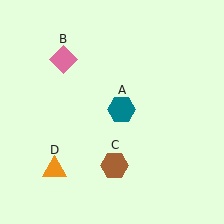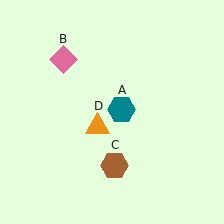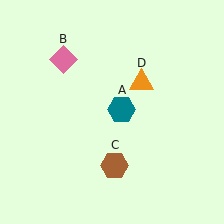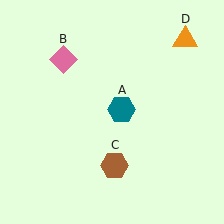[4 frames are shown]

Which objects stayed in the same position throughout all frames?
Teal hexagon (object A) and pink diamond (object B) and brown hexagon (object C) remained stationary.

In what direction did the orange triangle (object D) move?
The orange triangle (object D) moved up and to the right.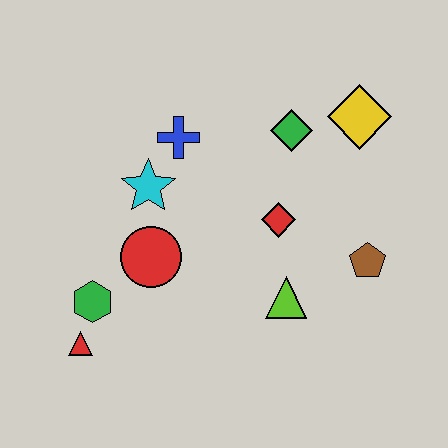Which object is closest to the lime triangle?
The red diamond is closest to the lime triangle.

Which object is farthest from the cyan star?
The brown pentagon is farthest from the cyan star.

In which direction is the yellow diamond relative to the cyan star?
The yellow diamond is to the right of the cyan star.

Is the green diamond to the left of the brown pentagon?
Yes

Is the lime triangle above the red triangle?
Yes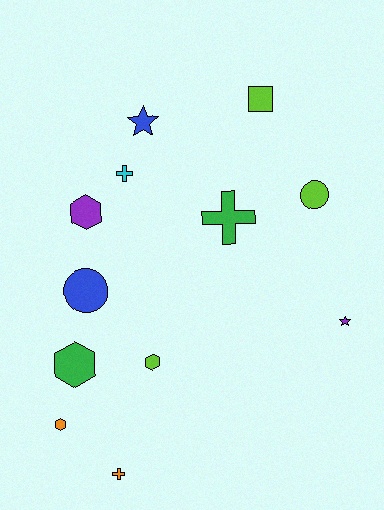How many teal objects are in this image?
There are no teal objects.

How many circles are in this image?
There are 2 circles.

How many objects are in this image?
There are 12 objects.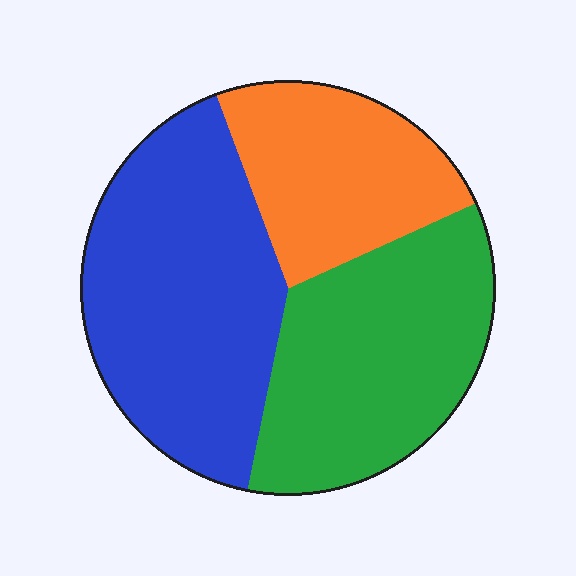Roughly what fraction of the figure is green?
Green takes up about one third (1/3) of the figure.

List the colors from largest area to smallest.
From largest to smallest: blue, green, orange.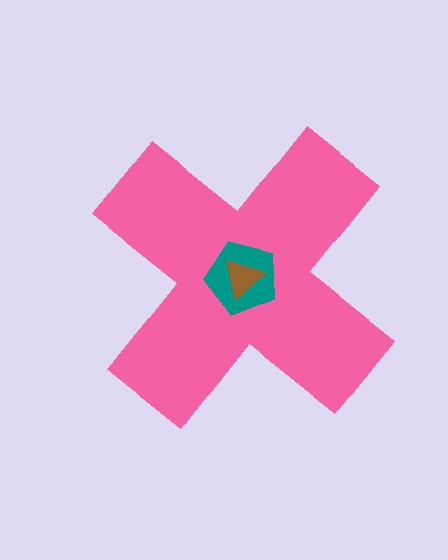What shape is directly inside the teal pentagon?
The brown triangle.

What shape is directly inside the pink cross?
The teal pentagon.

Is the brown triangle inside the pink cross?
Yes.